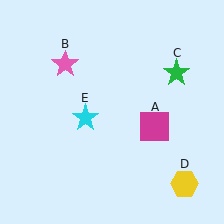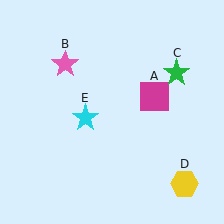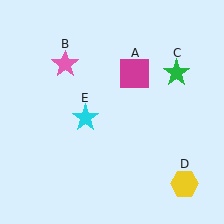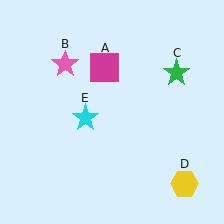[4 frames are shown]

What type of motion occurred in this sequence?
The magenta square (object A) rotated counterclockwise around the center of the scene.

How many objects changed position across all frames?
1 object changed position: magenta square (object A).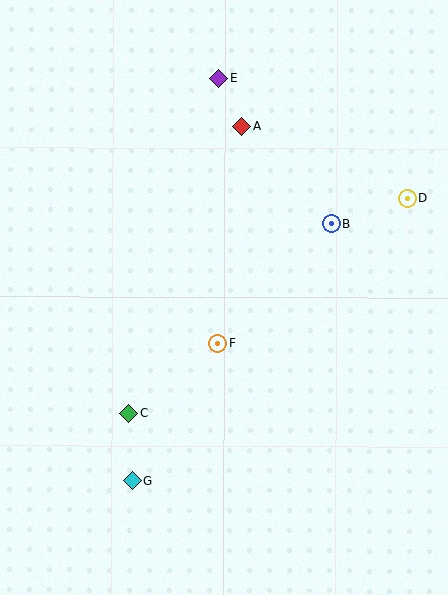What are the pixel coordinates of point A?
Point A is at (241, 126).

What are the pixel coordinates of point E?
Point E is at (219, 78).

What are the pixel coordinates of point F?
Point F is at (218, 343).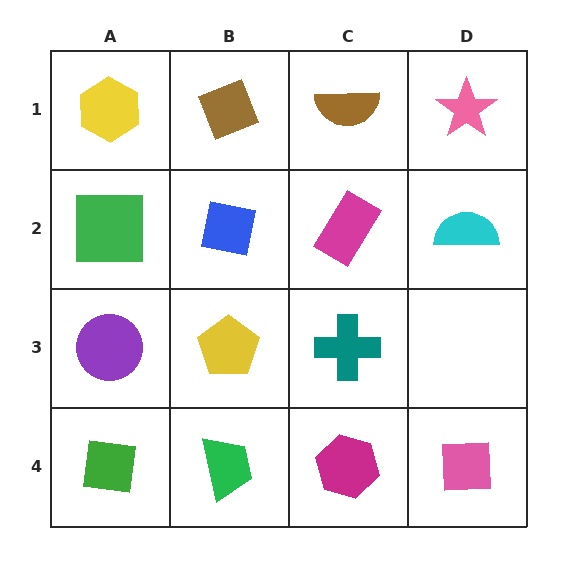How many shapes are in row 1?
4 shapes.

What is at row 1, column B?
A brown diamond.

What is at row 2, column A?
A green square.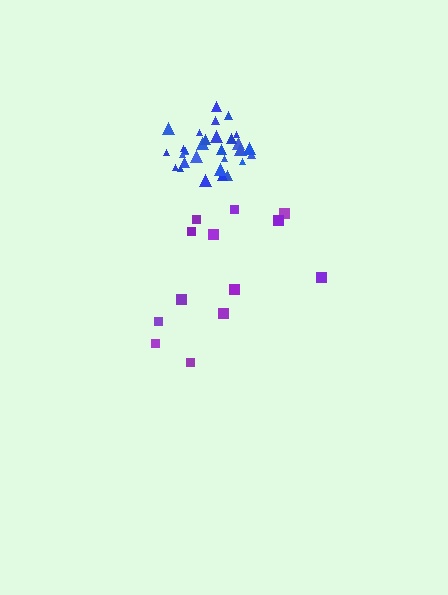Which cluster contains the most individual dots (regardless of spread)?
Blue (30).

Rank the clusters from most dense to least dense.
blue, purple.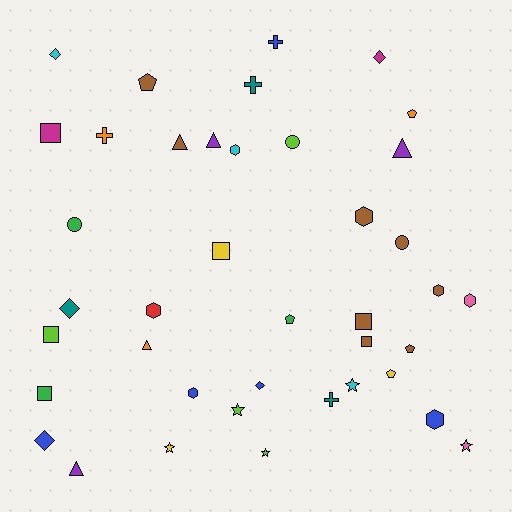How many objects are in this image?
There are 40 objects.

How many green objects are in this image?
There are 3 green objects.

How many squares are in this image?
There are 6 squares.